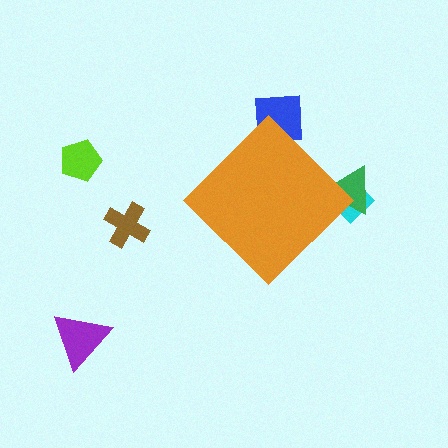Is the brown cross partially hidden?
No, the brown cross is fully visible.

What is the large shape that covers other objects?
An orange diamond.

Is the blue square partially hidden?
Yes, the blue square is partially hidden behind the orange diamond.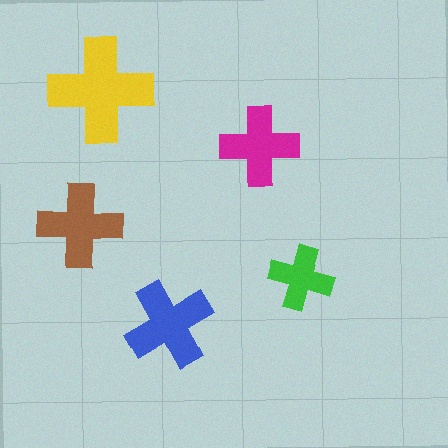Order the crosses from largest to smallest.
the yellow one, the blue one, the brown one, the magenta one, the green one.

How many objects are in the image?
There are 5 objects in the image.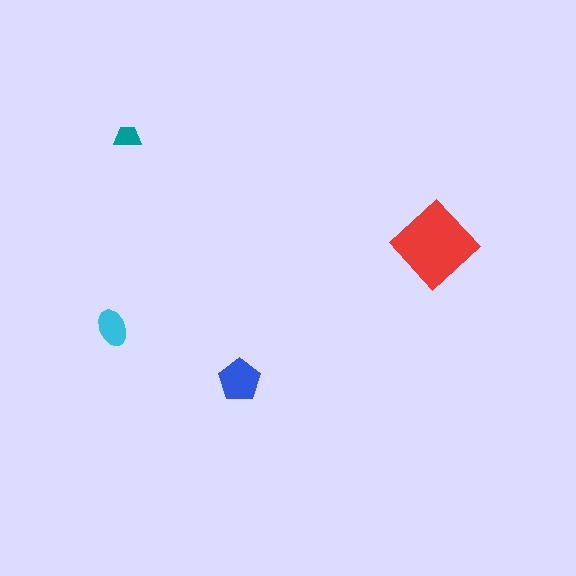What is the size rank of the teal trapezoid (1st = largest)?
4th.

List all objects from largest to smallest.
The red diamond, the blue pentagon, the cyan ellipse, the teal trapezoid.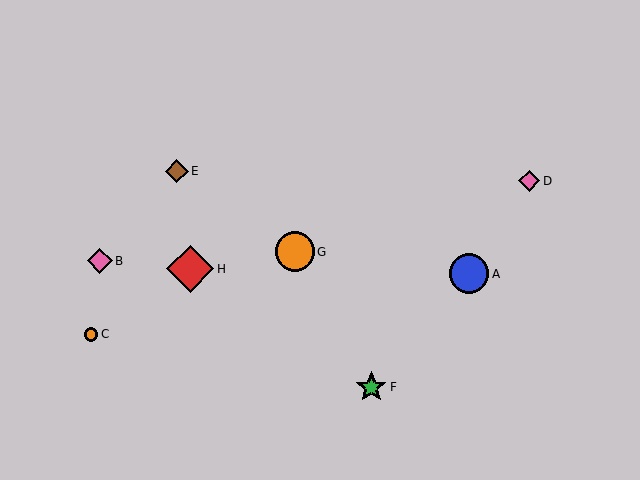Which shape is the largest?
The red diamond (labeled H) is the largest.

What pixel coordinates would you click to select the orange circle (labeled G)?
Click at (295, 252) to select the orange circle G.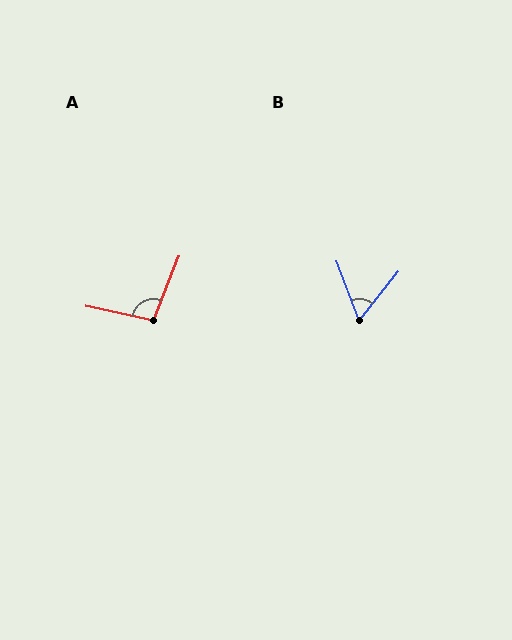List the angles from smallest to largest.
B (59°), A (99°).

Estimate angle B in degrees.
Approximately 59 degrees.